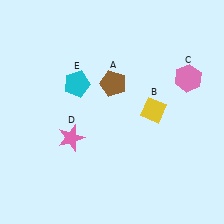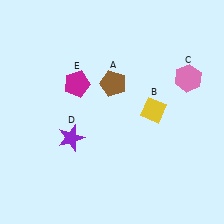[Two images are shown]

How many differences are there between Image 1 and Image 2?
There are 2 differences between the two images.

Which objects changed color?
D changed from pink to purple. E changed from cyan to magenta.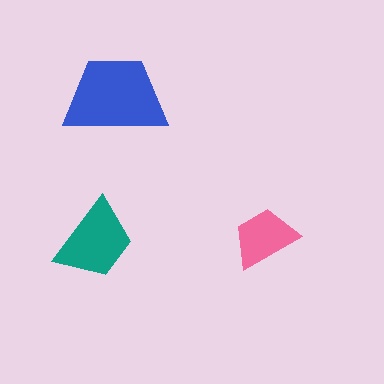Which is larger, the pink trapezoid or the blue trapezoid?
The blue one.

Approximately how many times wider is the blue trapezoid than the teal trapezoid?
About 1.5 times wider.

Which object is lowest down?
The teal trapezoid is bottommost.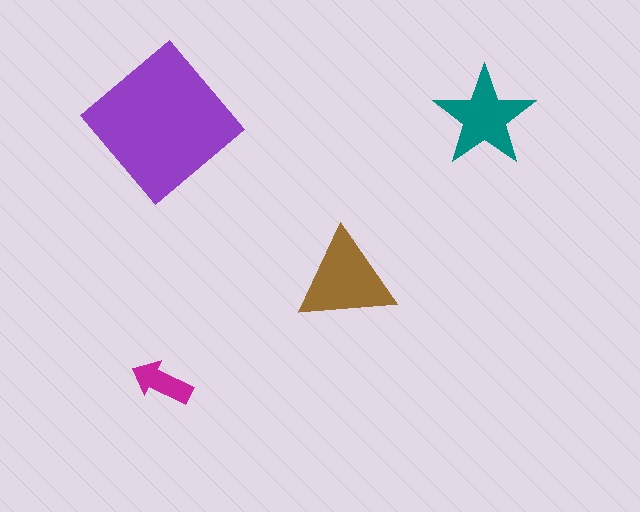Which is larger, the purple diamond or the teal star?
The purple diamond.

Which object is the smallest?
The magenta arrow.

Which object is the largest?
The purple diamond.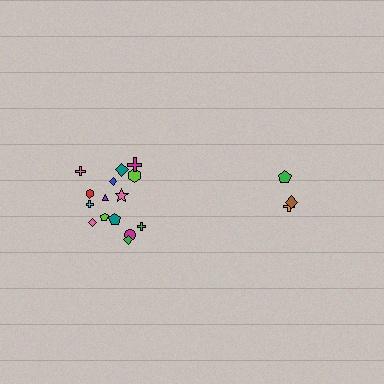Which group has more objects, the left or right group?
The left group.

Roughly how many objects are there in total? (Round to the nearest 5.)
Roughly 20 objects in total.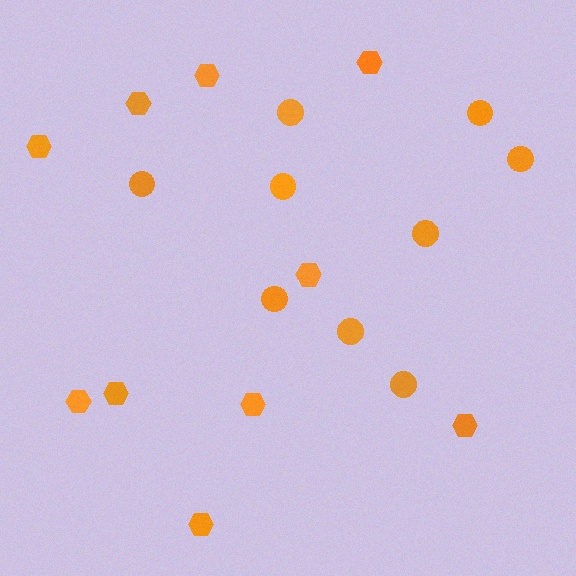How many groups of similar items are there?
There are 2 groups: one group of circles (9) and one group of hexagons (10).